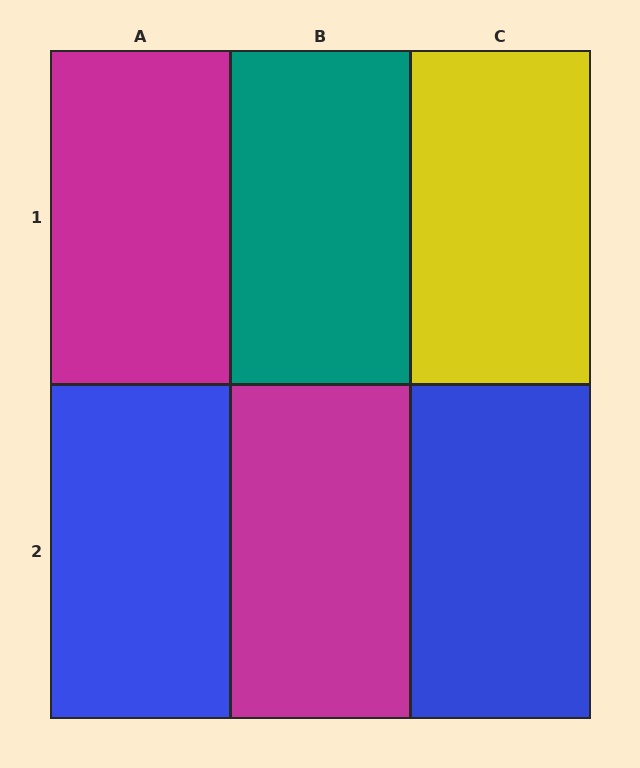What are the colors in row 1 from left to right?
Magenta, teal, yellow.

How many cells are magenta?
2 cells are magenta.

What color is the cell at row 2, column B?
Magenta.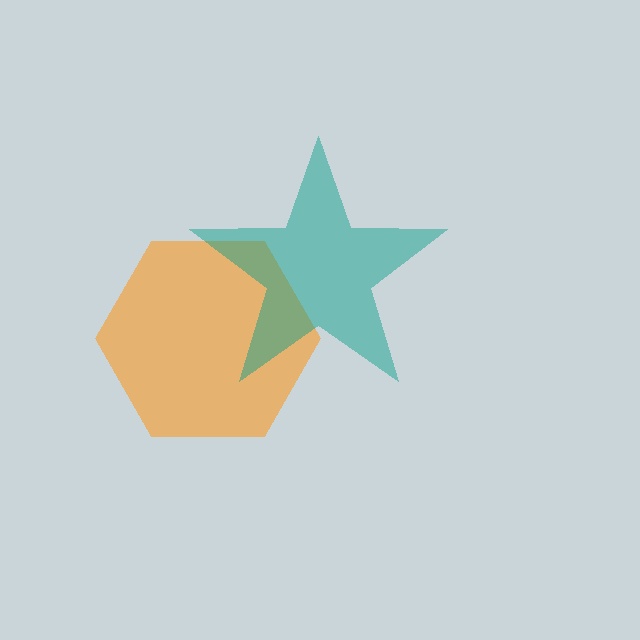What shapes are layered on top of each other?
The layered shapes are: an orange hexagon, a teal star.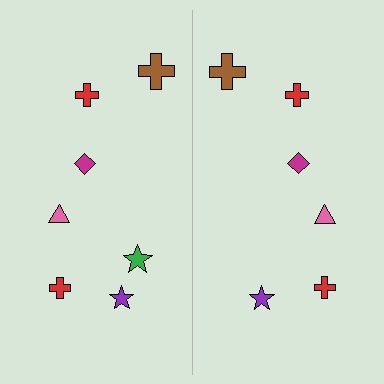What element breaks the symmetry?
A green star is missing from the right side.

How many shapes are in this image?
There are 13 shapes in this image.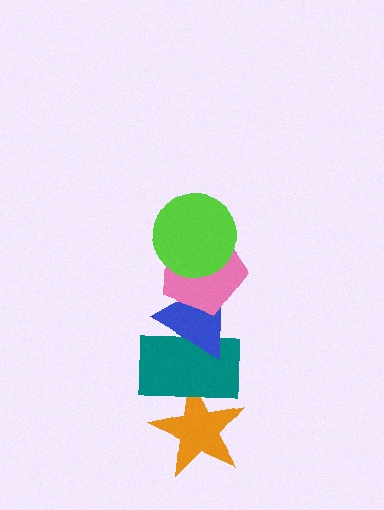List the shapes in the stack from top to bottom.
From top to bottom: the lime circle, the pink pentagon, the blue triangle, the teal rectangle, the orange star.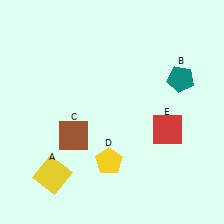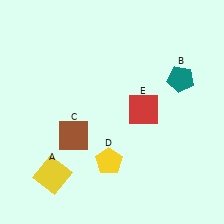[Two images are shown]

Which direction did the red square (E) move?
The red square (E) moved left.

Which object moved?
The red square (E) moved left.